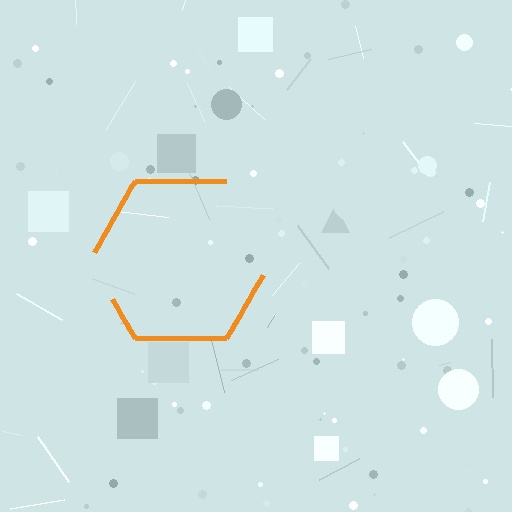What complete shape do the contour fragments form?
The contour fragments form a hexagon.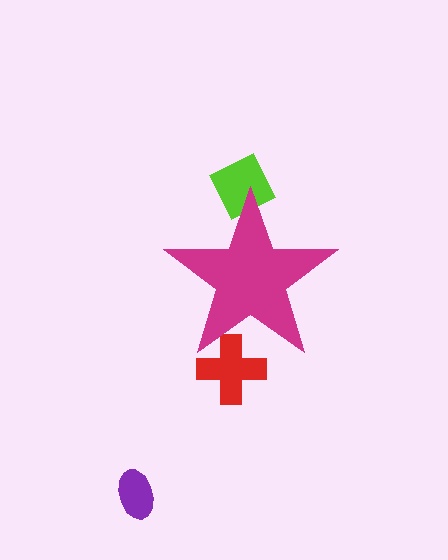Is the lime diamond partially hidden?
Yes, the lime diamond is partially hidden behind the magenta star.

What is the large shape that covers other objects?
A magenta star.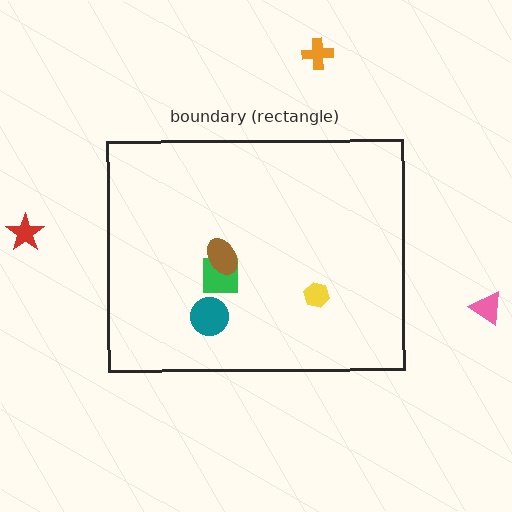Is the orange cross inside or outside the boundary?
Outside.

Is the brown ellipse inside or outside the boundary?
Inside.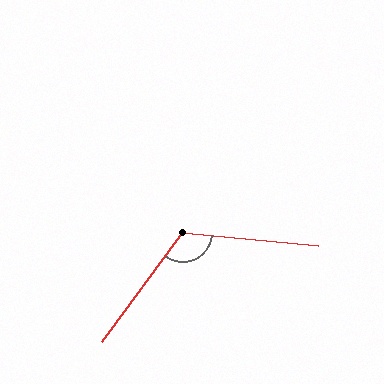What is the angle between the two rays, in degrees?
Approximately 121 degrees.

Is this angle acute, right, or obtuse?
It is obtuse.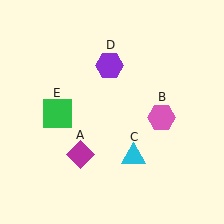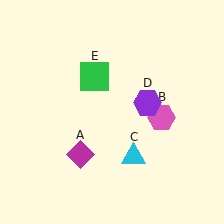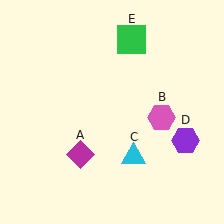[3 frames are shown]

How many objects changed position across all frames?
2 objects changed position: purple hexagon (object D), green square (object E).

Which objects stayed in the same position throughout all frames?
Magenta diamond (object A) and pink hexagon (object B) and cyan triangle (object C) remained stationary.